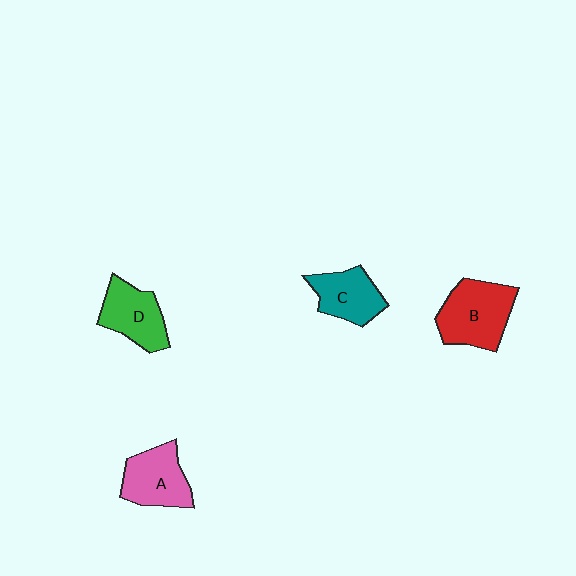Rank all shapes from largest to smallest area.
From largest to smallest: B (red), A (pink), D (green), C (teal).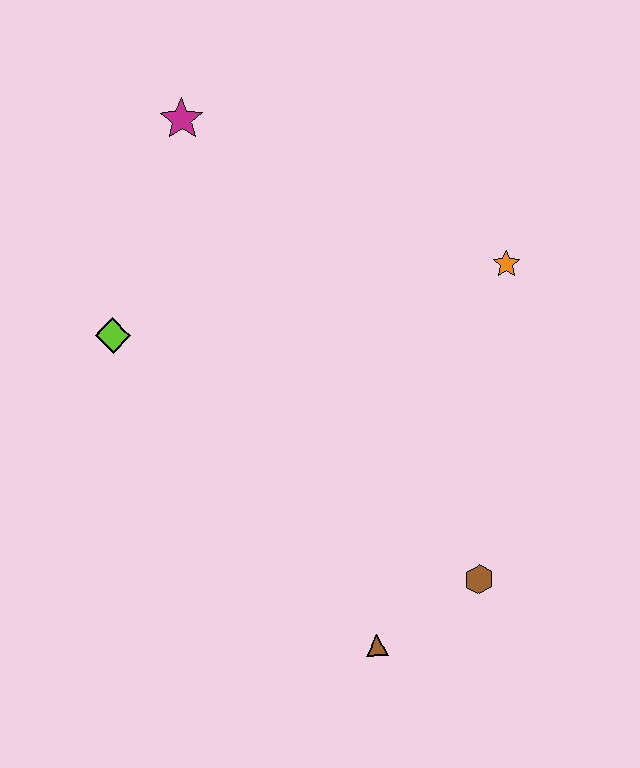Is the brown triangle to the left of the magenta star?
No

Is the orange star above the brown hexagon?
Yes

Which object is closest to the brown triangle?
The brown hexagon is closest to the brown triangle.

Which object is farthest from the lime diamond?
The brown hexagon is farthest from the lime diamond.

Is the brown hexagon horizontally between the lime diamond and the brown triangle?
No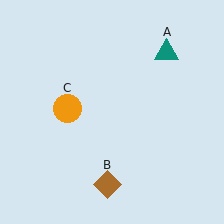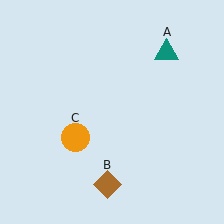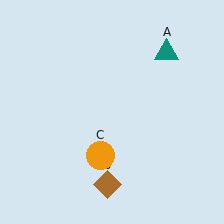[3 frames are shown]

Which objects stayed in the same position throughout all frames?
Teal triangle (object A) and brown diamond (object B) remained stationary.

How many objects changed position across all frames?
1 object changed position: orange circle (object C).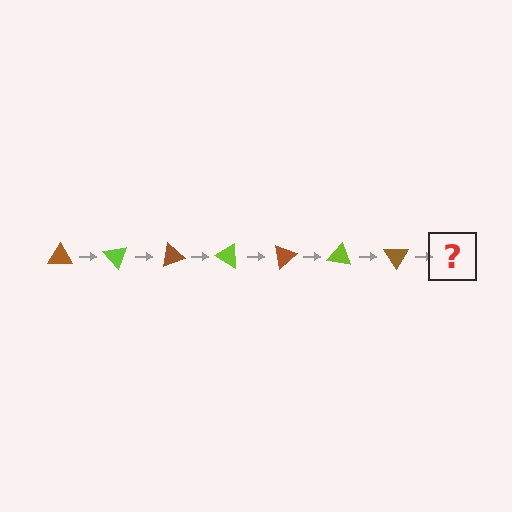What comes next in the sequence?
The next element should be a lime triangle, rotated 350 degrees from the start.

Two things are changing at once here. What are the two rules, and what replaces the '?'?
The two rules are that it rotates 50 degrees each step and the color cycles through brown and lime. The '?' should be a lime triangle, rotated 350 degrees from the start.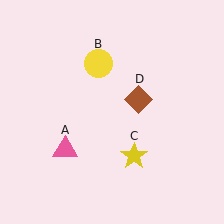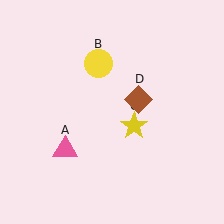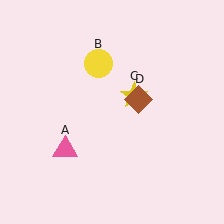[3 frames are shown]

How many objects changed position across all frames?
1 object changed position: yellow star (object C).